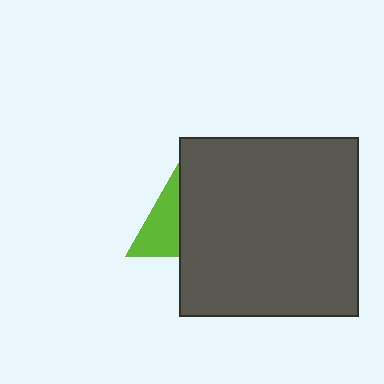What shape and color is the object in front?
The object in front is a dark gray square.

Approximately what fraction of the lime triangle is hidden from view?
Roughly 55% of the lime triangle is hidden behind the dark gray square.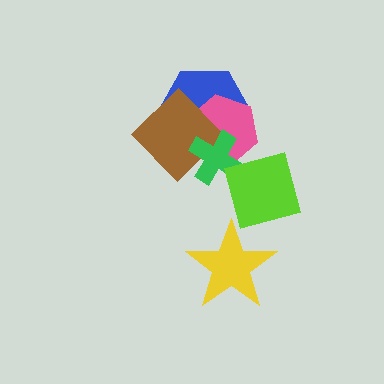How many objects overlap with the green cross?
3 objects overlap with the green cross.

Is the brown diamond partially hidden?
Yes, it is partially covered by another shape.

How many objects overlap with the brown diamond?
3 objects overlap with the brown diamond.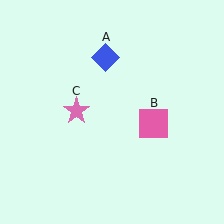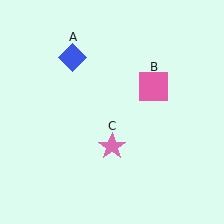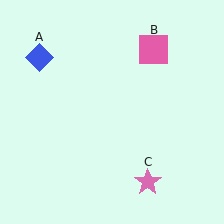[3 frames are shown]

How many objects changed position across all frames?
3 objects changed position: blue diamond (object A), pink square (object B), pink star (object C).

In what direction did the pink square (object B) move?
The pink square (object B) moved up.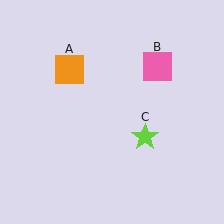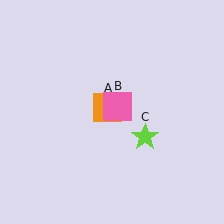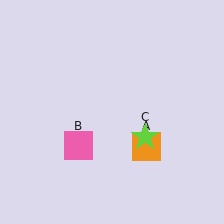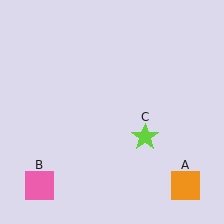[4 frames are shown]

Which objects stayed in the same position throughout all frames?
Lime star (object C) remained stationary.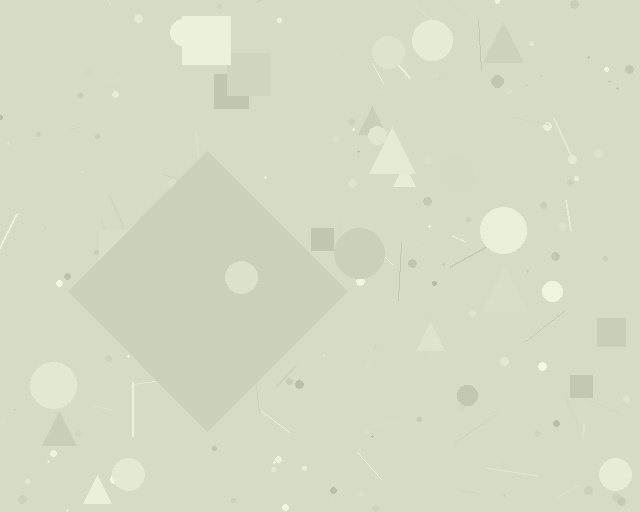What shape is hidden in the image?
A diamond is hidden in the image.